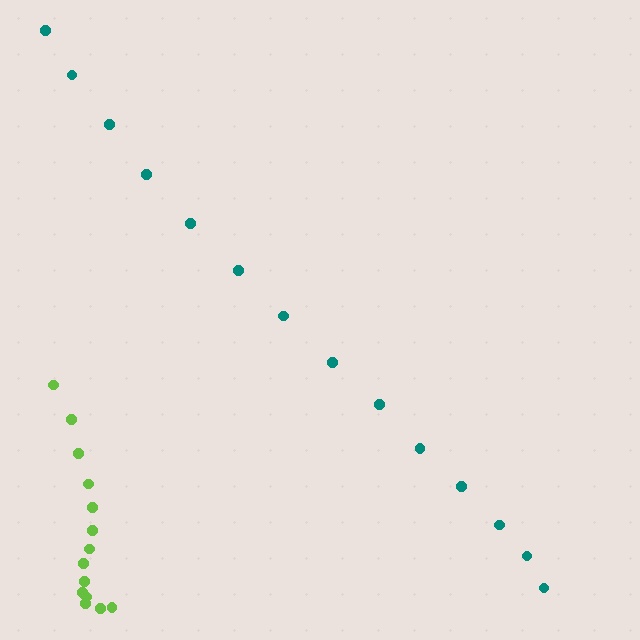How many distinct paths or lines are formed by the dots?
There are 2 distinct paths.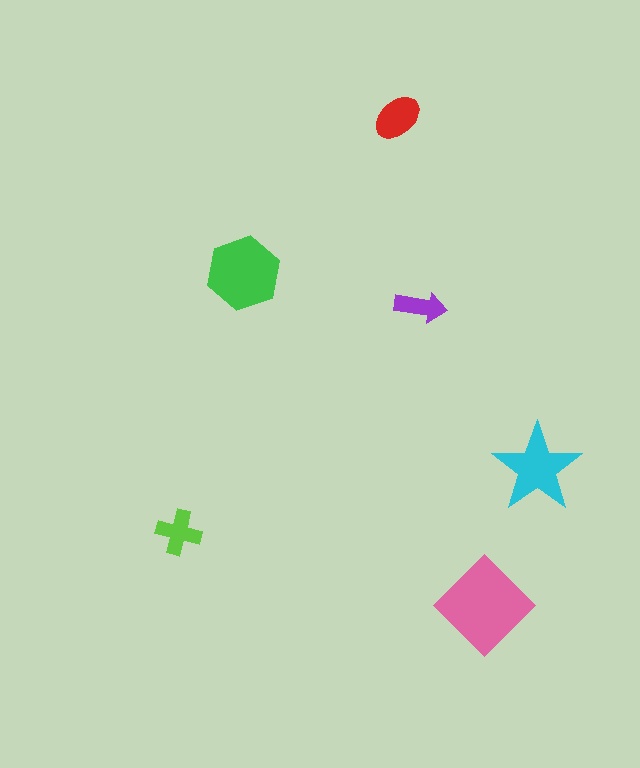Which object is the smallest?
The purple arrow.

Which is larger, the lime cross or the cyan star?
The cyan star.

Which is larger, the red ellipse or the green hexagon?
The green hexagon.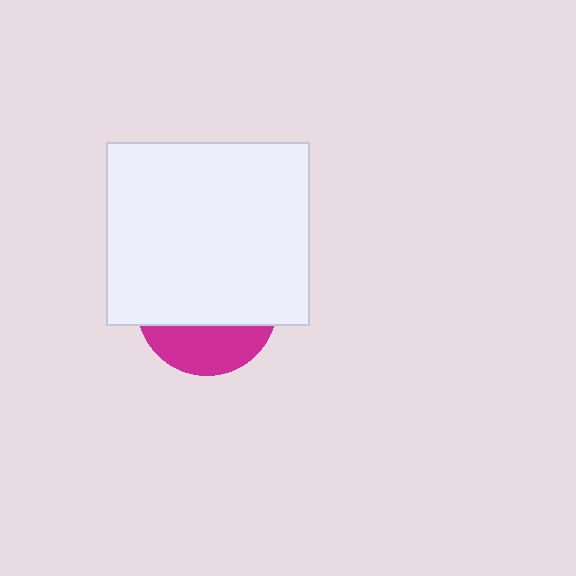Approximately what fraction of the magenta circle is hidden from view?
Roughly 68% of the magenta circle is hidden behind the white rectangle.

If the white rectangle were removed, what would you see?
You would see the complete magenta circle.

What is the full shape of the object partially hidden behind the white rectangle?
The partially hidden object is a magenta circle.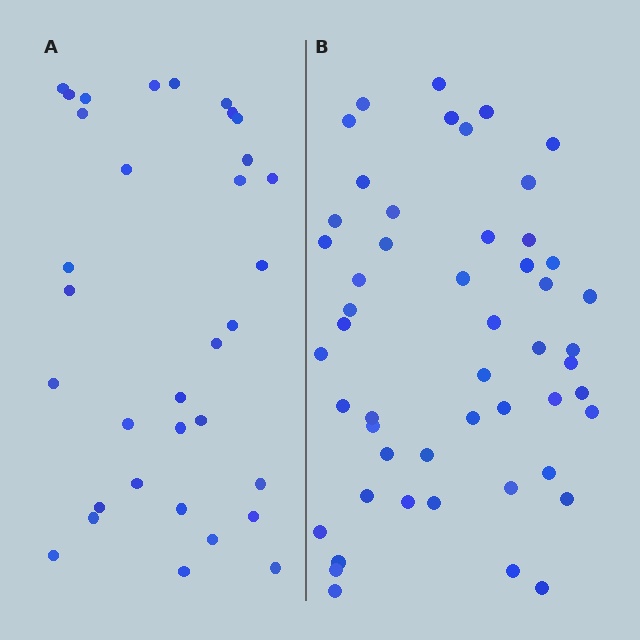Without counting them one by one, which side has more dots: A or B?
Region B (the right region) has more dots.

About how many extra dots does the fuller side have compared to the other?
Region B has approximately 20 more dots than region A.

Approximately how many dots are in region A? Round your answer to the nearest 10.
About 30 dots. (The exact count is 33, which rounds to 30.)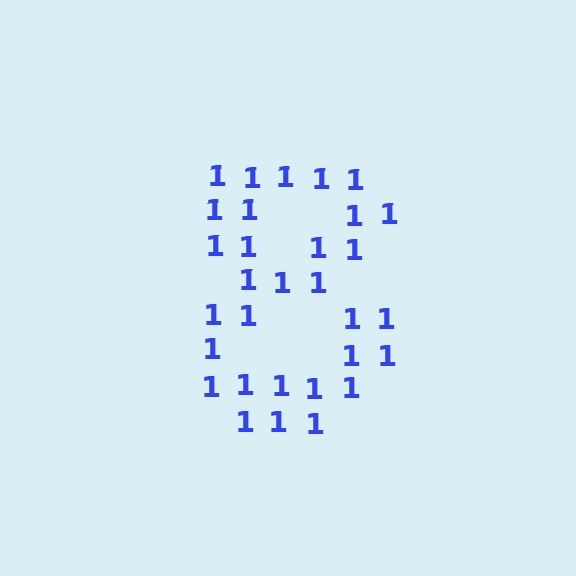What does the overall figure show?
The overall figure shows the digit 8.